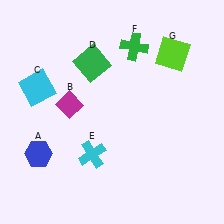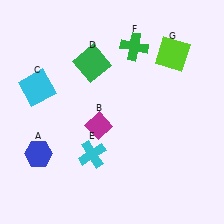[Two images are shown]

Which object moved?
The magenta diamond (B) moved right.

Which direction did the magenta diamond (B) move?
The magenta diamond (B) moved right.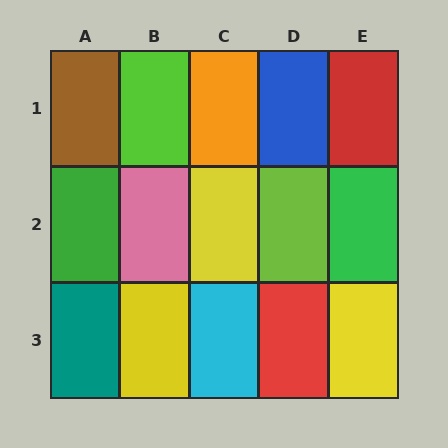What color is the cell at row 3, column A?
Teal.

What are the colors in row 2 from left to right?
Green, pink, yellow, lime, green.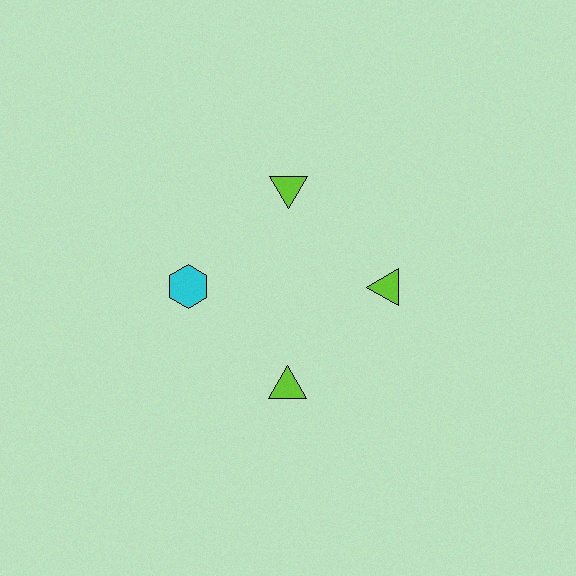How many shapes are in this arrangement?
There are 4 shapes arranged in a ring pattern.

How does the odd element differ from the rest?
It differs in both color (cyan instead of lime) and shape (hexagon instead of triangle).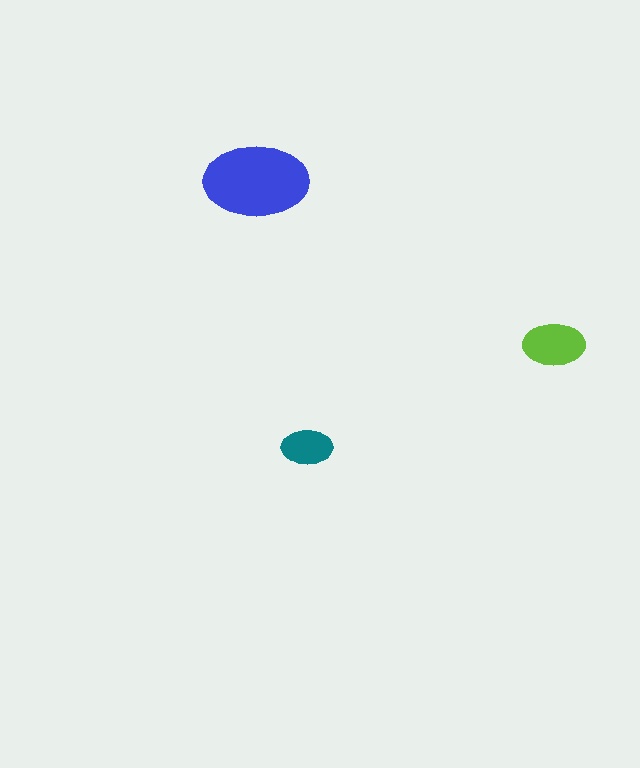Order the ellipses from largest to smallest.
the blue one, the lime one, the teal one.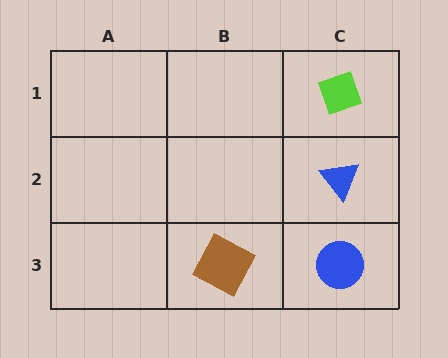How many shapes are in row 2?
1 shape.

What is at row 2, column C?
A blue triangle.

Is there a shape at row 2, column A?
No, that cell is empty.